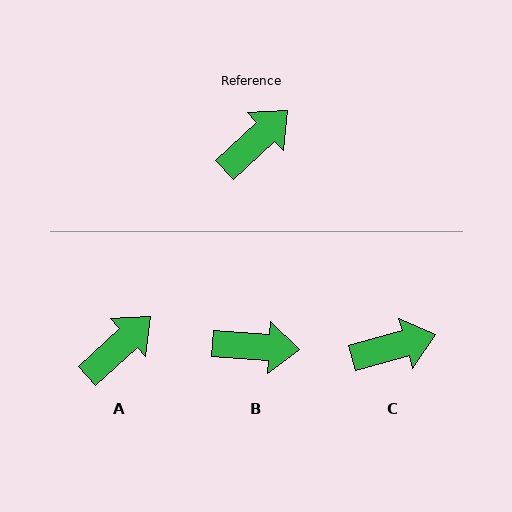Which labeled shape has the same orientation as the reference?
A.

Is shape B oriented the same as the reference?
No, it is off by about 47 degrees.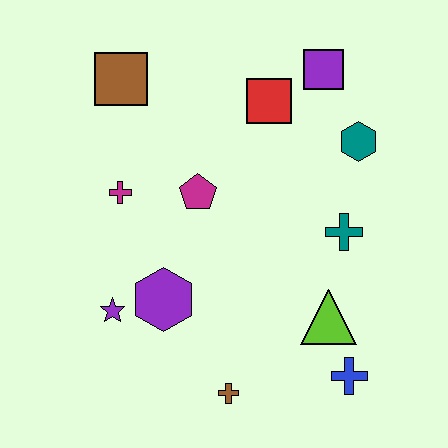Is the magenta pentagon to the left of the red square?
Yes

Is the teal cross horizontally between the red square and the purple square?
No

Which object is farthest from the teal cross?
The brown square is farthest from the teal cross.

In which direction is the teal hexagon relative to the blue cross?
The teal hexagon is above the blue cross.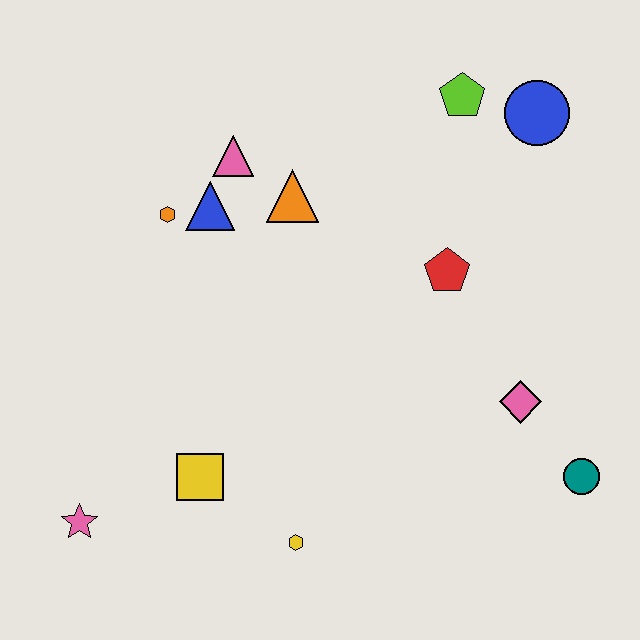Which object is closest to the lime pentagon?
The blue circle is closest to the lime pentagon.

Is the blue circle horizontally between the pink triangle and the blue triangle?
No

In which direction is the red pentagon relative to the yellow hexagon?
The red pentagon is above the yellow hexagon.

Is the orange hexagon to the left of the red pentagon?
Yes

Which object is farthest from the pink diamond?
The pink star is farthest from the pink diamond.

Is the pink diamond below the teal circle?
No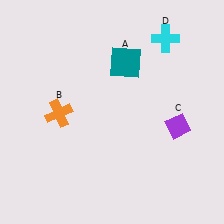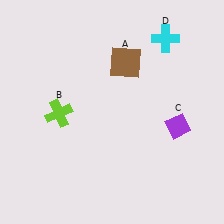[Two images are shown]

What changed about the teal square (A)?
In Image 1, A is teal. In Image 2, it changed to brown.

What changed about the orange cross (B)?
In Image 1, B is orange. In Image 2, it changed to lime.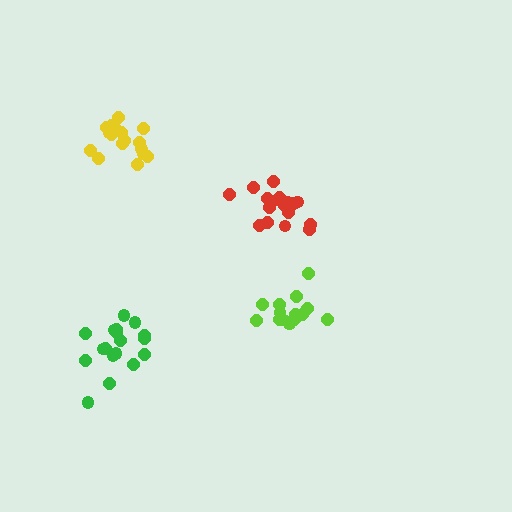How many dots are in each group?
Group 1: 17 dots, Group 2: 18 dots, Group 3: 15 dots, Group 4: 19 dots (69 total).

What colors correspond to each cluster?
The clusters are colored: yellow, red, lime, green.